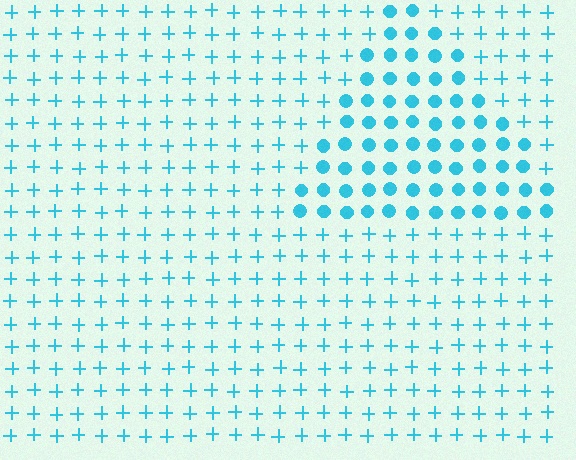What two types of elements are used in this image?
The image uses circles inside the triangle region and plus signs outside it.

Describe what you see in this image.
The image is filled with small cyan elements arranged in a uniform grid. A triangle-shaped region contains circles, while the surrounding area contains plus signs. The boundary is defined purely by the change in element shape.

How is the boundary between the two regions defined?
The boundary is defined by a change in element shape: circles inside vs. plus signs outside. All elements share the same color and spacing.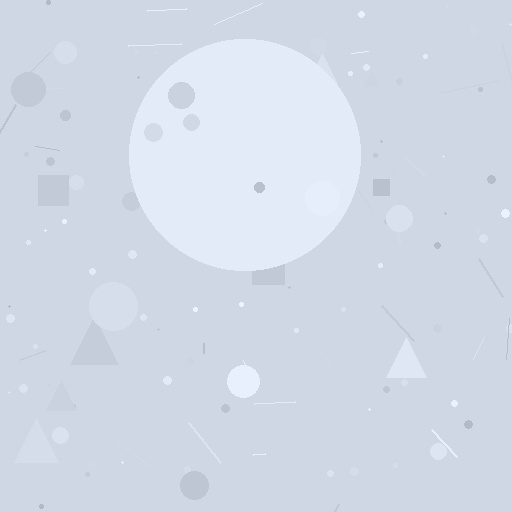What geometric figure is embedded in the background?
A circle is embedded in the background.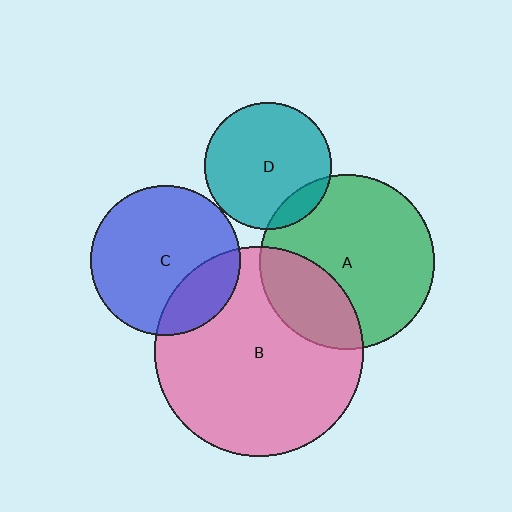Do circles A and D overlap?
Yes.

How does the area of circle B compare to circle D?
Approximately 2.7 times.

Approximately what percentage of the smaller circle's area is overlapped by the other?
Approximately 10%.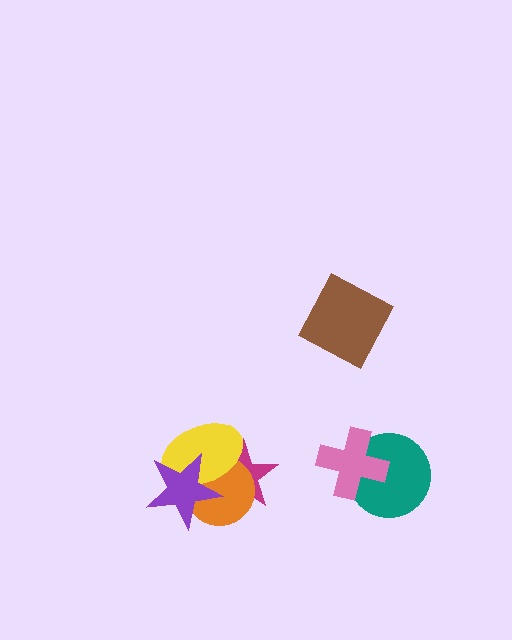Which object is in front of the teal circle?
The pink cross is in front of the teal circle.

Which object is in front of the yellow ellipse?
The purple star is in front of the yellow ellipse.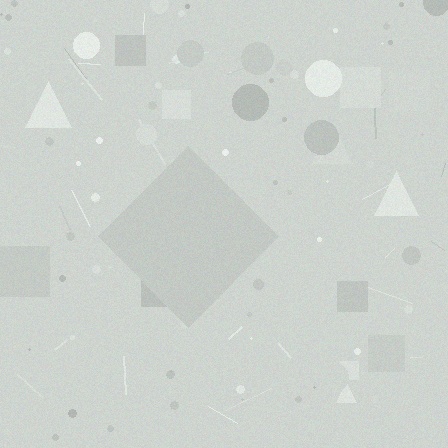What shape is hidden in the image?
A diamond is hidden in the image.